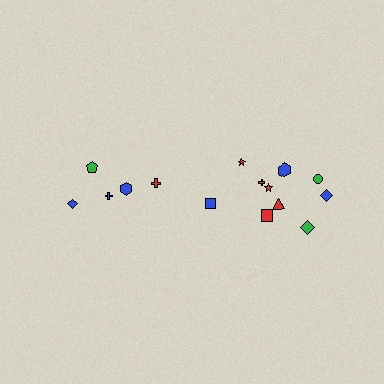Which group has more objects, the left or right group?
The right group.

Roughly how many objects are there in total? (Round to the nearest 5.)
Roughly 15 objects in total.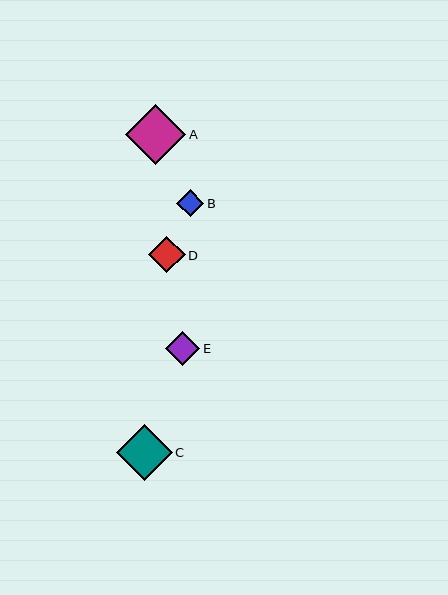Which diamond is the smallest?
Diamond B is the smallest with a size of approximately 27 pixels.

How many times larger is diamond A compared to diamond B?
Diamond A is approximately 2.2 times the size of diamond B.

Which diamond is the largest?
Diamond A is the largest with a size of approximately 60 pixels.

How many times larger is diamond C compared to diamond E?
Diamond C is approximately 1.6 times the size of diamond E.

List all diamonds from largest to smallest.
From largest to smallest: A, C, D, E, B.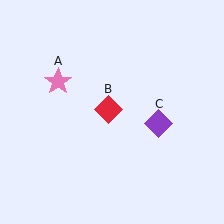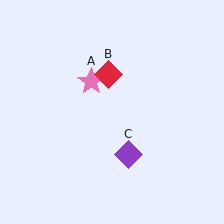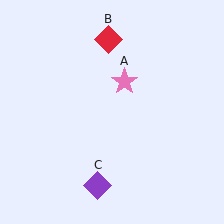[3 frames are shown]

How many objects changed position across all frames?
3 objects changed position: pink star (object A), red diamond (object B), purple diamond (object C).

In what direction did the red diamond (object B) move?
The red diamond (object B) moved up.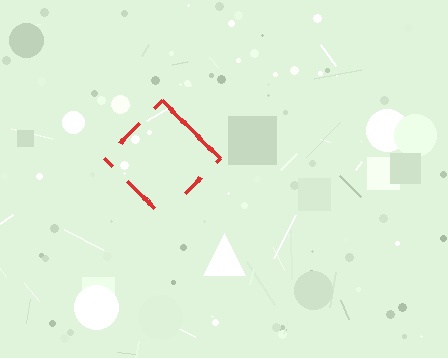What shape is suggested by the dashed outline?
The dashed outline suggests a diamond.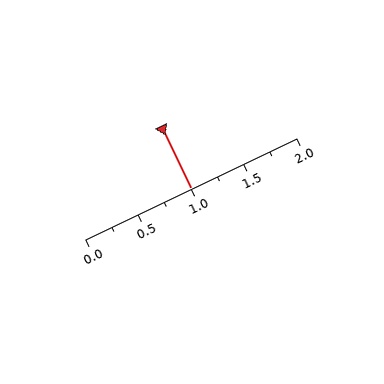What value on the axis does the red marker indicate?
The marker indicates approximately 1.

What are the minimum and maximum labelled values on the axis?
The axis runs from 0.0 to 2.0.